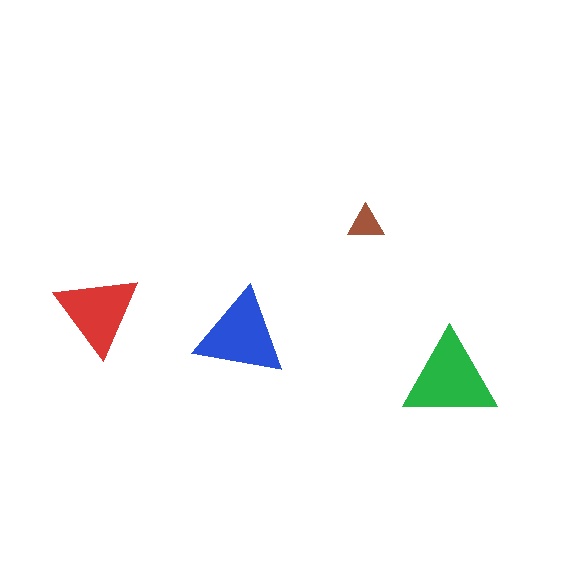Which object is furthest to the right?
The green triangle is rightmost.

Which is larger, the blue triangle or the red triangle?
The blue one.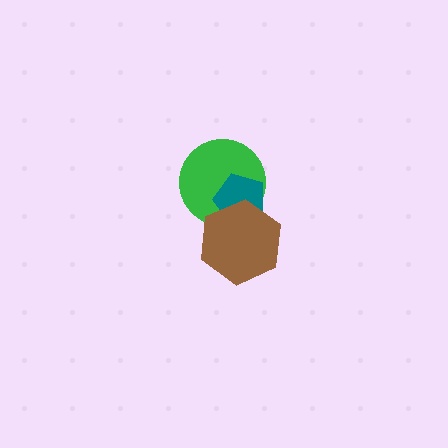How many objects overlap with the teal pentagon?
2 objects overlap with the teal pentagon.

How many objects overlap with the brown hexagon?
2 objects overlap with the brown hexagon.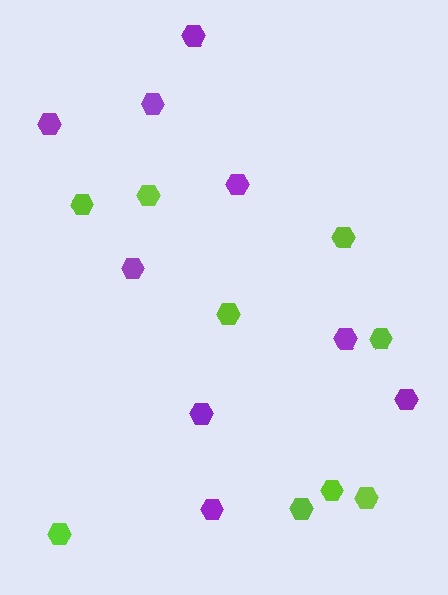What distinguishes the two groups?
There are 2 groups: one group of purple hexagons (9) and one group of lime hexagons (9).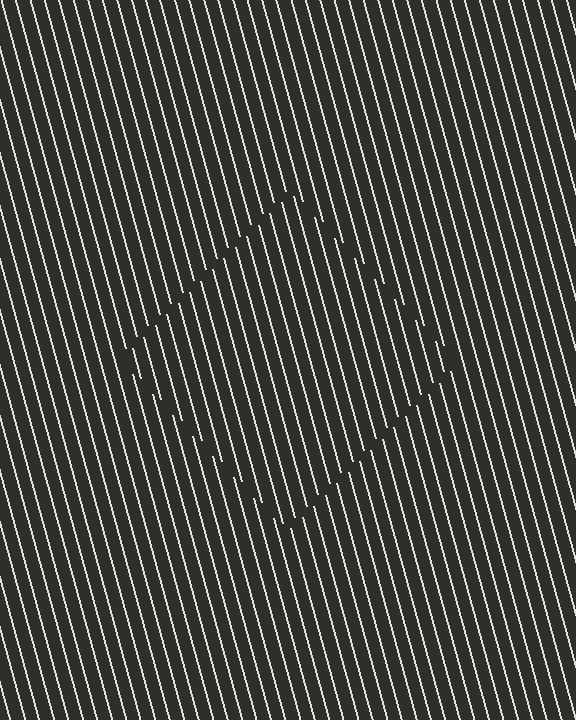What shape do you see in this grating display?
An illusory square. The interior of the shape contains the same grating, shifted by half a period — the contour is defined by the phase discontinuity where line-ends from the inner and outer gratings abut.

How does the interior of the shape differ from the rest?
The interior of the shape contains the same grating, shifted by half a period — the contour is defined by the phase discontinuity where line-ends from the inner and outer gratings abut.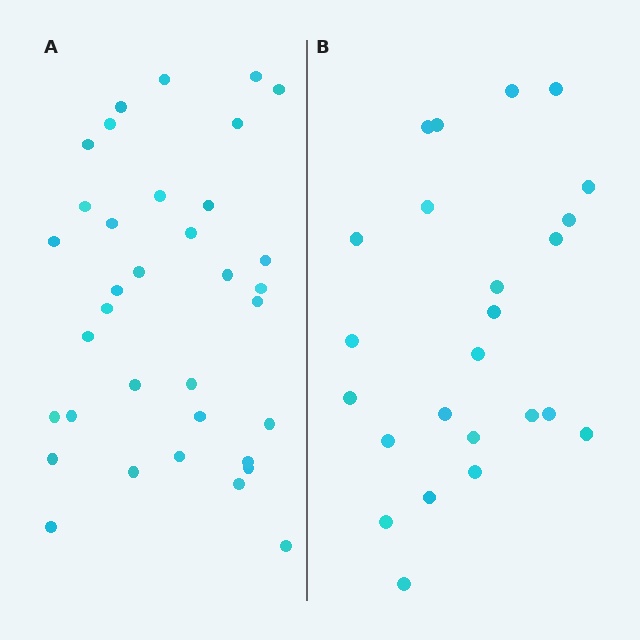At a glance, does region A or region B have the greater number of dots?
Region A (the left region) has more dots.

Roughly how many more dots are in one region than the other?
Region A has roughly 12 or so more dots than region B.